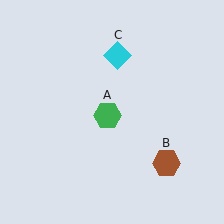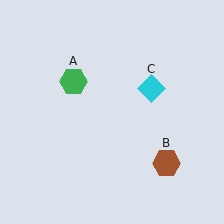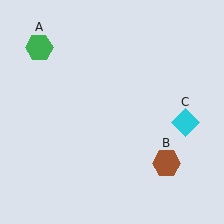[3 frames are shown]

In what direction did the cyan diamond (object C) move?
The cyan diamond (object C) moved down and to the right.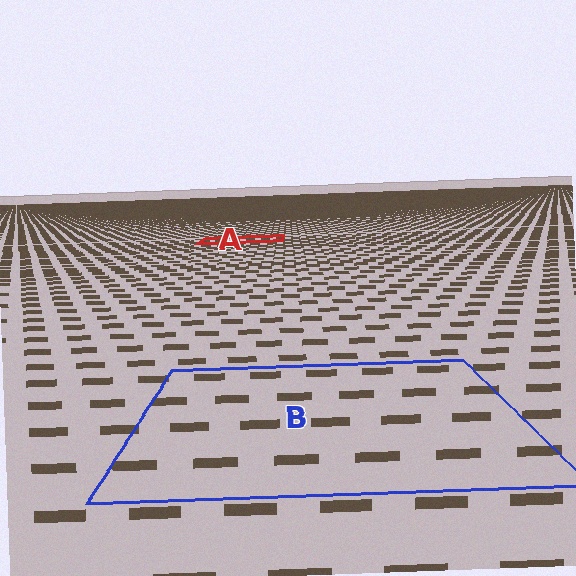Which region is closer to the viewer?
Region B is closer. The texture elements there are larger and more spread out.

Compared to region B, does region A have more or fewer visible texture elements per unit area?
Region A has more texture elements per unit area — they are packed more densely because it is farther away.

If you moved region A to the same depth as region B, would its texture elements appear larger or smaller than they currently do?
They would appear larger. At a closer depth, the same texture elements are projected at a bigger on-screen size.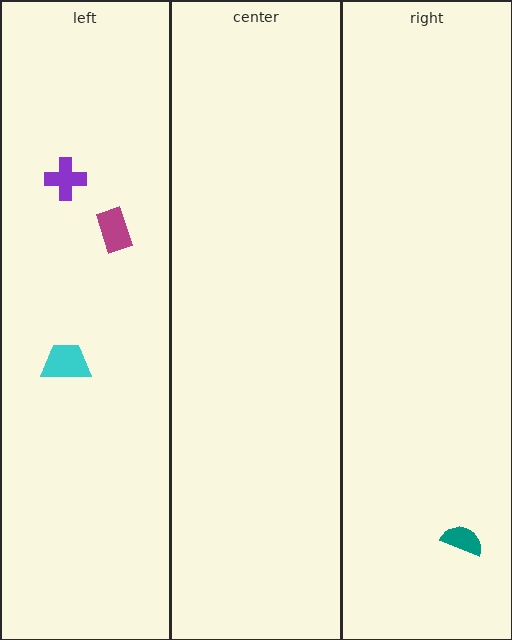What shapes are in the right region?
The teal semicircle.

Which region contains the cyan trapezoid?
The left region.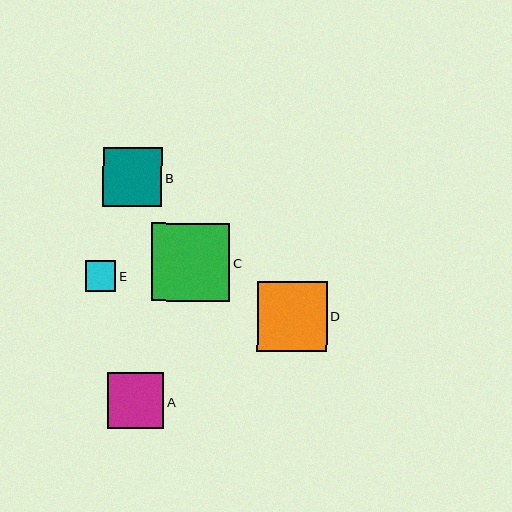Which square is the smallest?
Square E is the smallest with a size of approximately 30 pixels.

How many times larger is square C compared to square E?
Square C is approximately 2.6 times the size of square E.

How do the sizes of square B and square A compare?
Square B and square A are approximately the same size.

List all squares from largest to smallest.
From largest to smallest: C, D, B, A, E.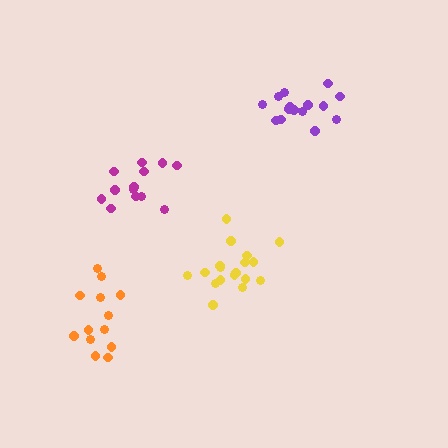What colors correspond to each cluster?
The clusters are colored: magenta, purple, yellow, orange.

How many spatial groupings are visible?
There are 4 spatial groupings.